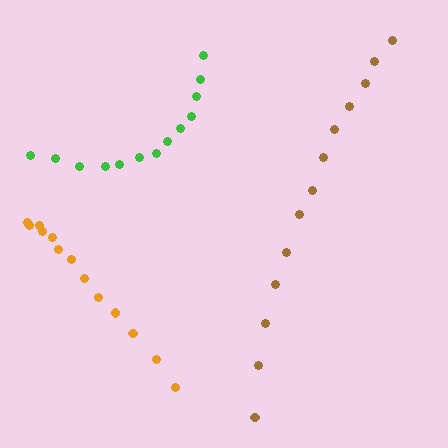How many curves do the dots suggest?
There are 3 distinct paths.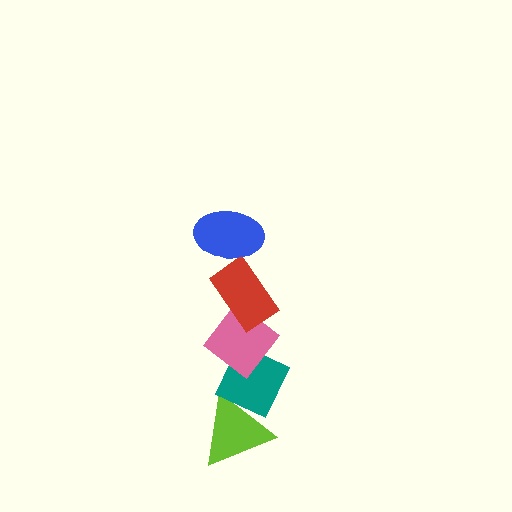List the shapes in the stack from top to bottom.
From top to bottom: the blue ellipse, the red rectangle, the pink diamond, the teal diamond, the lime triangle.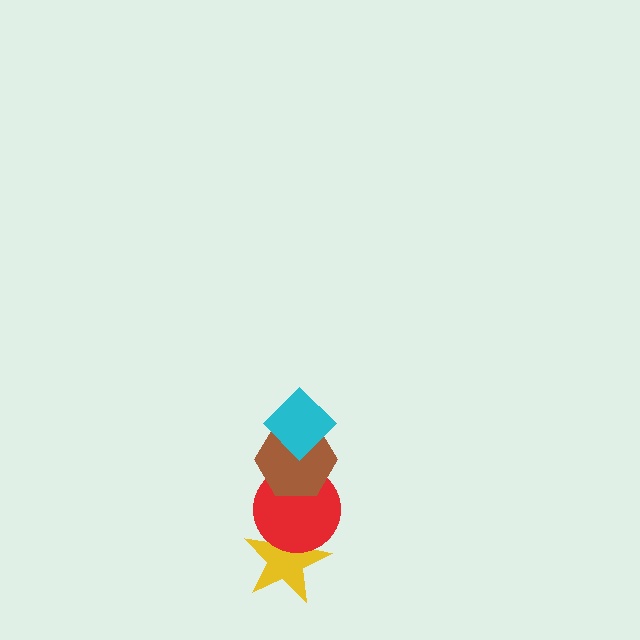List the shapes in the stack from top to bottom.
From top to bottom: the cyan diamond, the brown hexagon, the red circle, the yellow star.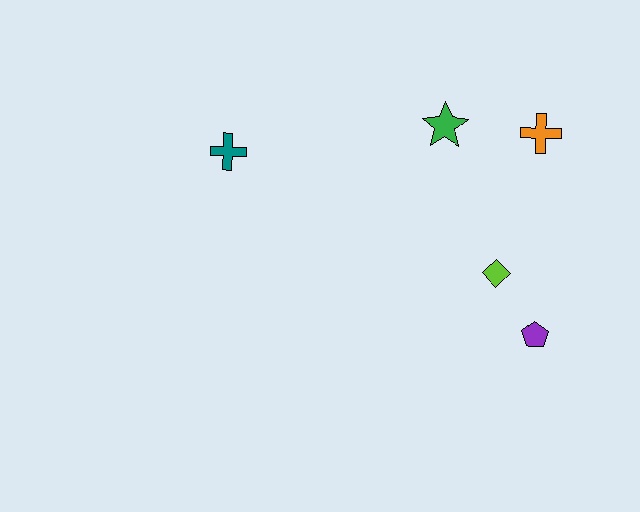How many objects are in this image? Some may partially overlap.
There are 5 objects.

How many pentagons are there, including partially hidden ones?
There is 1 pentagon.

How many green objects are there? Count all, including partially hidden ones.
There is 1 green object.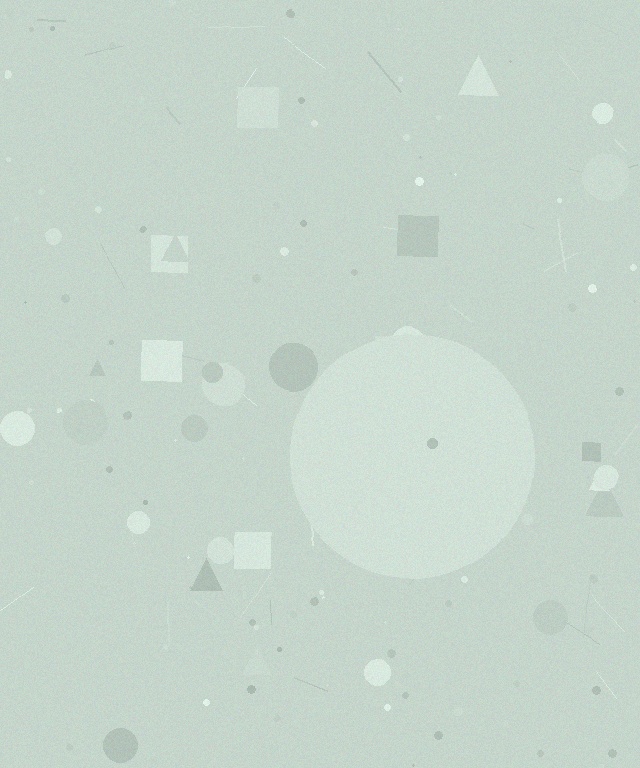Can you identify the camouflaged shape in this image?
The camouflaged shape is a circle.